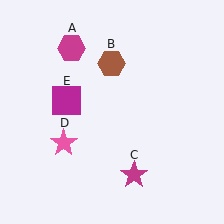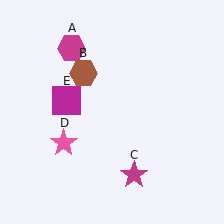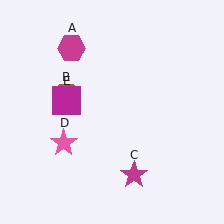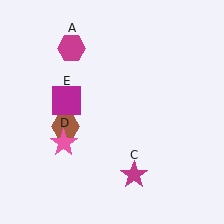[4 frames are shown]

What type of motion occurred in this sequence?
The brown hexagon (object B) rotated counterclockwise around the center of the scene.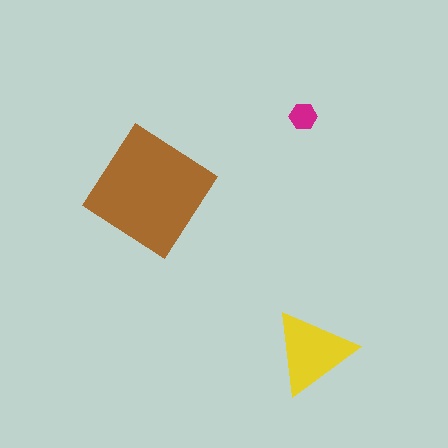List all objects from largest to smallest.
The brown diamond, the yellow triangle, the magenta hexagon.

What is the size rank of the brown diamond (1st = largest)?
1st.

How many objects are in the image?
There are 3 objects in the image.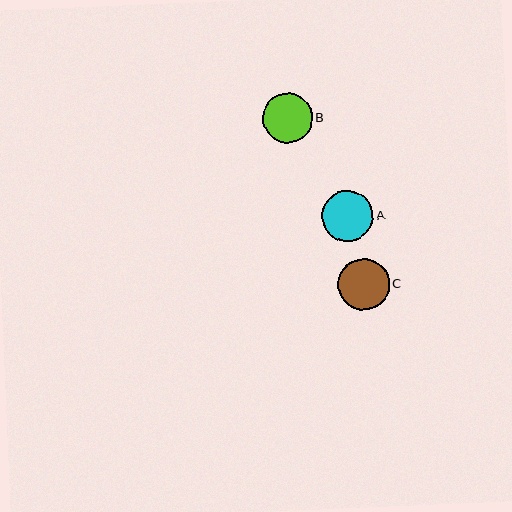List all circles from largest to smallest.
From largest to smallest: A, C, B.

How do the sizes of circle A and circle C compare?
Circle A and circle C are approximately the same size.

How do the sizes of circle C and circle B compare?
Circle C and circle B are approximately the same size.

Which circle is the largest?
Circle A is the largest with a size of approximately 51 pixels.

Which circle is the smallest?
Circle B is the smallest with a size of approximately 50 pixels.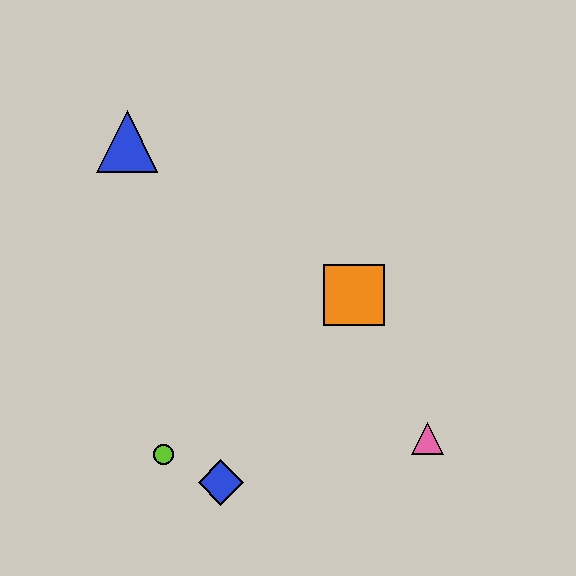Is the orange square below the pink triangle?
No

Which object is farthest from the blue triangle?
The pink triangle is farthest from the blue triangle.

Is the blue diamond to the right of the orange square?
No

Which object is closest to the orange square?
The pink triangle is closest to the orange square.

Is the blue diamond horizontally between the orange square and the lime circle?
Yes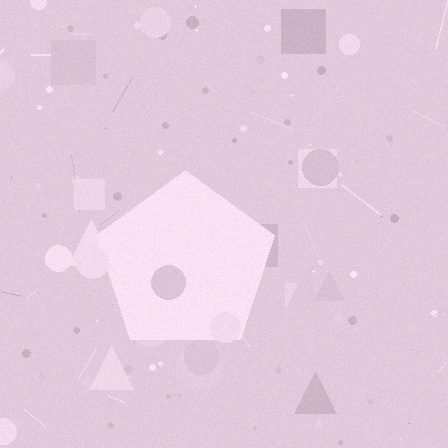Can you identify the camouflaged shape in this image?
The camouflaged shape is a pentagon.